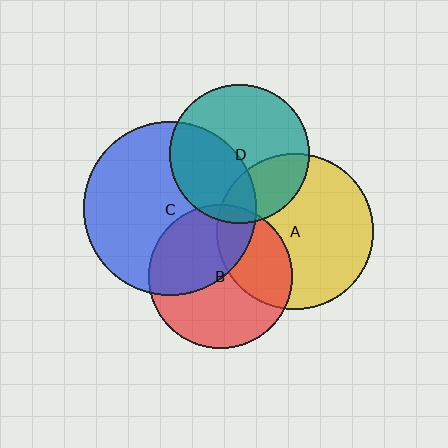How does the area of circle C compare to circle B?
Approximately 1.4 times.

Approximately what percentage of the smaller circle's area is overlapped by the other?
Approximately 40%.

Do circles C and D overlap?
Yes.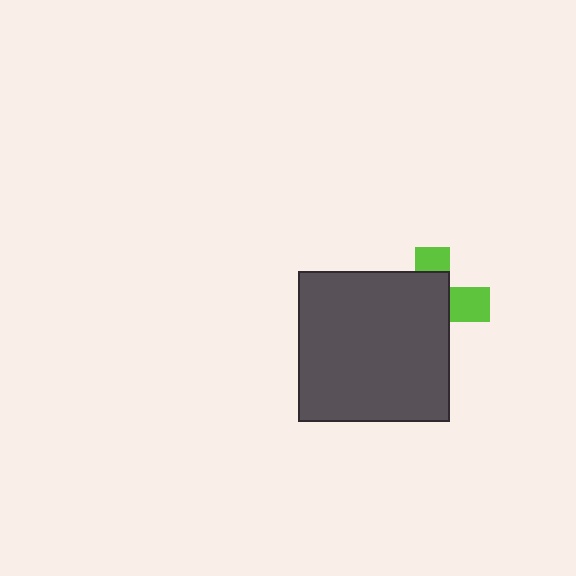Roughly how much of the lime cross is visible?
A small part of it is visible (roughly 33%).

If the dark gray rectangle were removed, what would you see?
You would see the complete lime cross.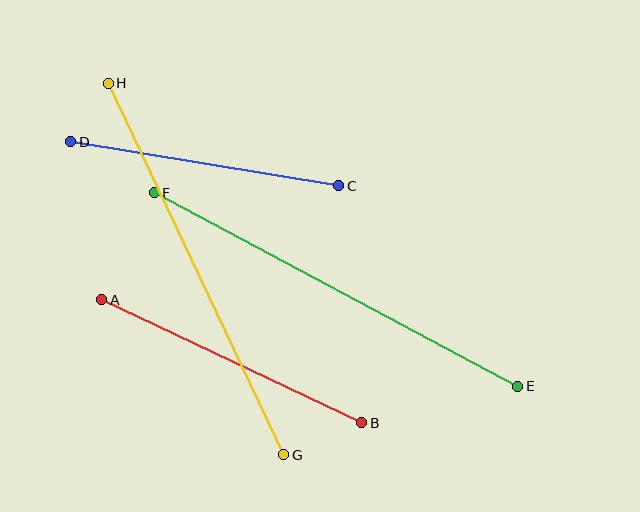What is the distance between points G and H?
The distance is approximately 411 pixels.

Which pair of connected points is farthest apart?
Points E and F are farthest apart.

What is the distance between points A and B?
The distance is approximately 288 pixels.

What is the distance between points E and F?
The distance is approximately 412 pixels.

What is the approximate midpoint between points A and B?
The midpoint is at approximately (232, 361) pixels.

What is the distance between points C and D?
The distance is approximately 272 pixels.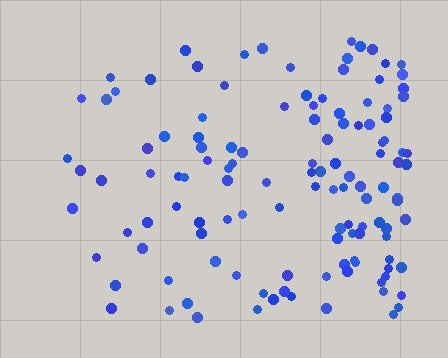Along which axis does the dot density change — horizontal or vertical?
Horizontal.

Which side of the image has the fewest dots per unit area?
The left.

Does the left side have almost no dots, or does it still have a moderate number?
Still a moderate number, just noticeably fewer than the right.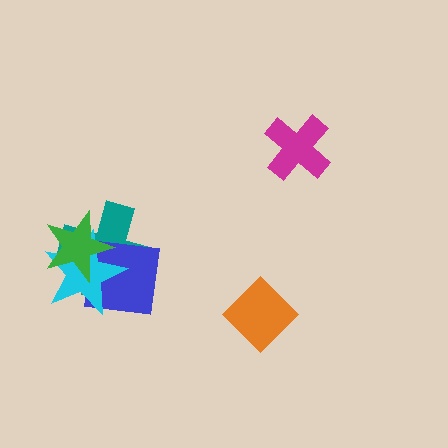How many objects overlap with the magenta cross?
0 objects overlap with the magenta cross.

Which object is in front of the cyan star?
The green star is in front of the cyan star.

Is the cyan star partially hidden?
Yes, it is partially covered by another shape.